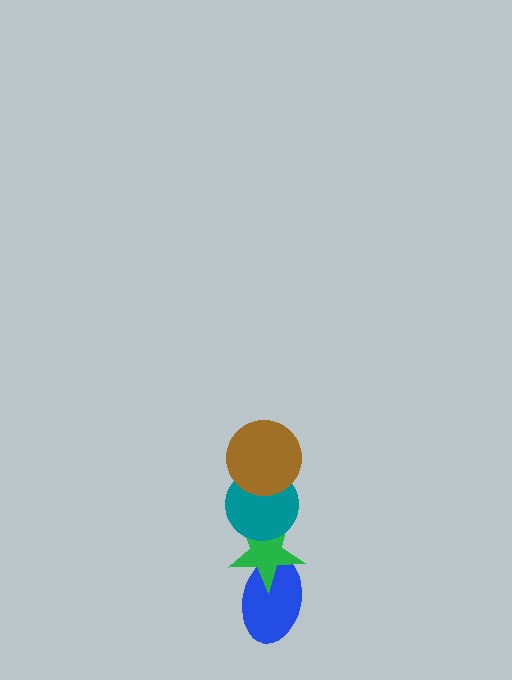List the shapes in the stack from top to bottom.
From top to bottom: the brown circle, the teal circle, the green star, the blue ellipse.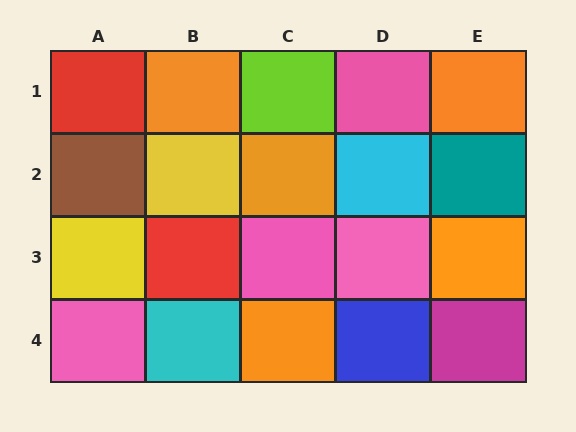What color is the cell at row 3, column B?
Red.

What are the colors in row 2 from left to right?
Brown, yellow, orange, cyan, teal.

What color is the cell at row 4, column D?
Blue.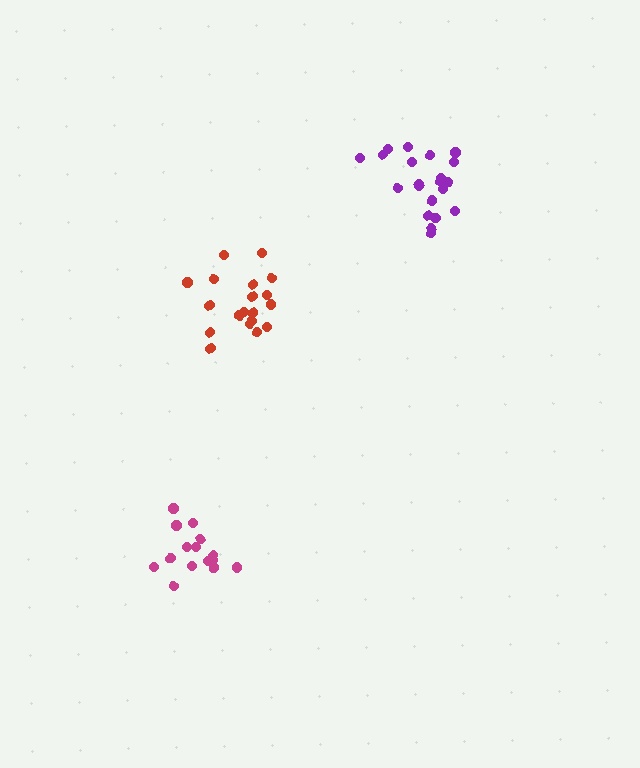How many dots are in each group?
Group 1: 21 dots, Group 2: 19 dots, Group 3: 16 dots (56 total).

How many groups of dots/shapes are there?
There are 3 groups.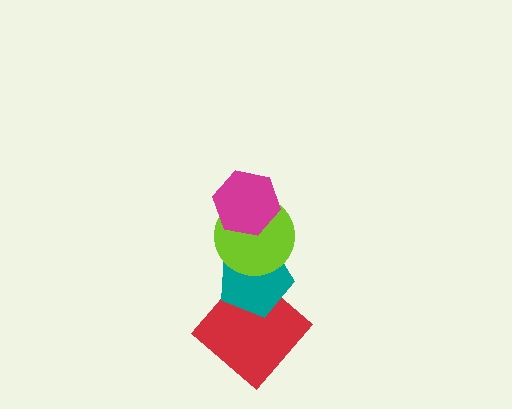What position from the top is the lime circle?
The lime circle is 2nd from the top.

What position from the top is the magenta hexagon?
The magenta hexagon is 1st from the top.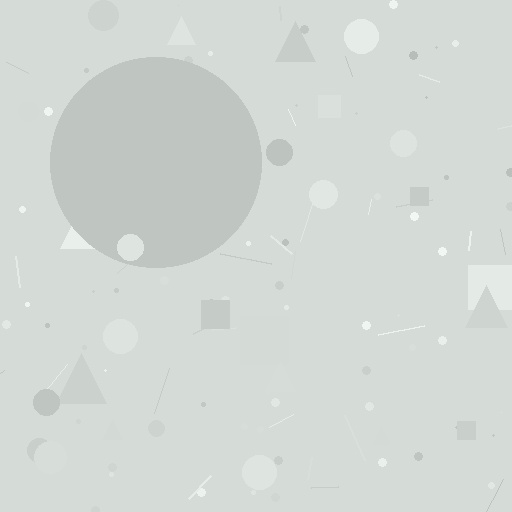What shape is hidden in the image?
A circle is hidden in the image.